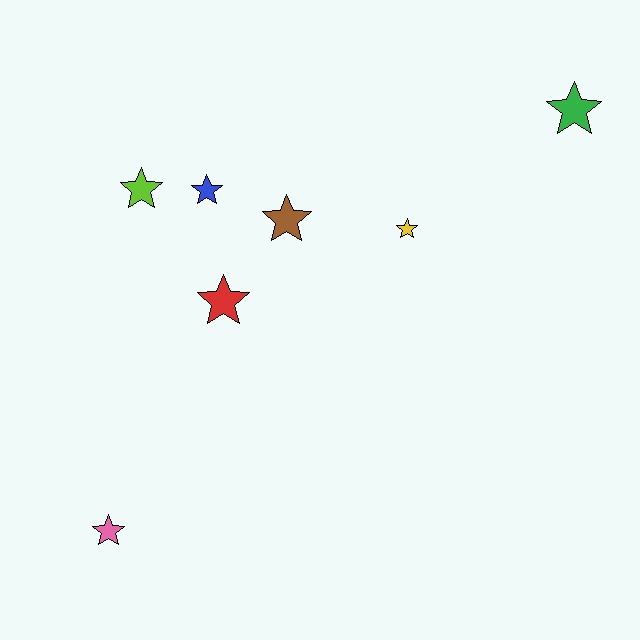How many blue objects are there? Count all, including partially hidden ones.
There is 1 blue object.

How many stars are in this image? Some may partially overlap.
There are 7 stars.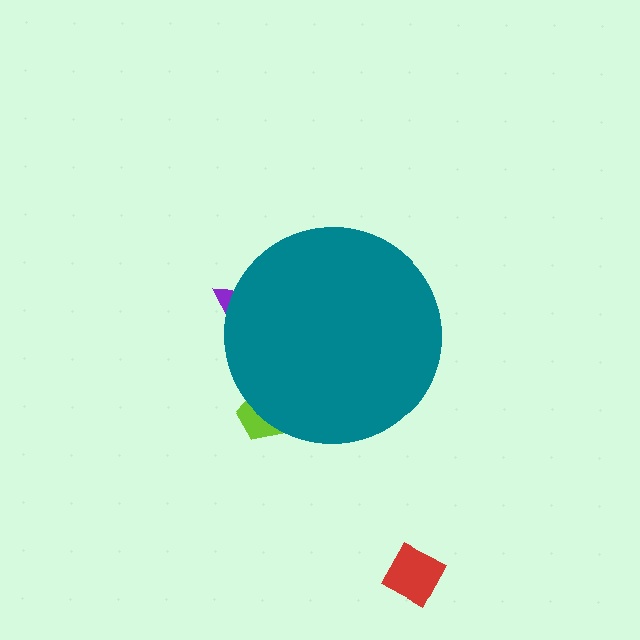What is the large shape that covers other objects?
A teal circle.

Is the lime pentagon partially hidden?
Yes, the lime pentagon is partially hidden behind the teal circle.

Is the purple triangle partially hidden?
Yes, the purple triangle is partially hidden behind the teal circle.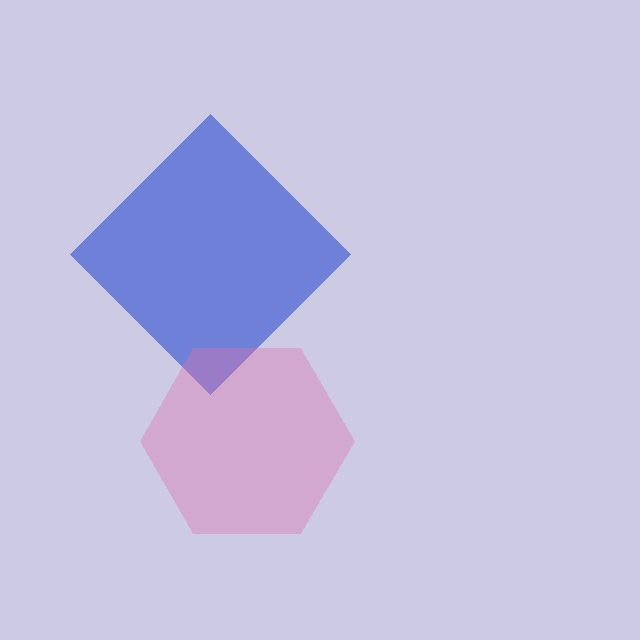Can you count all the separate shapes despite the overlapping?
Yes, there are 2 separate shapes.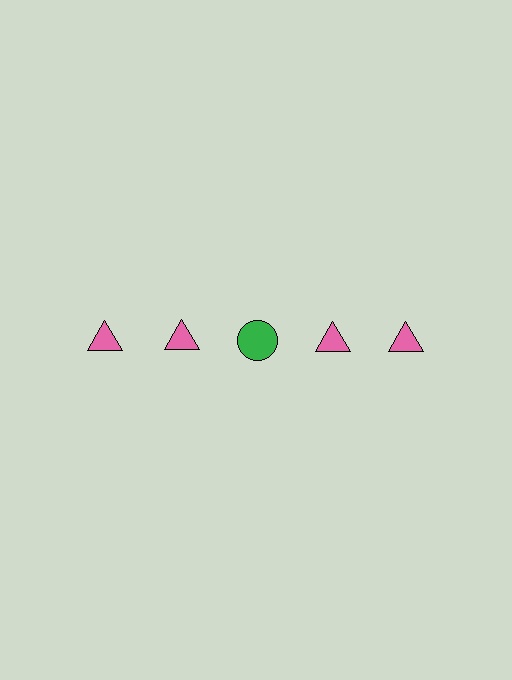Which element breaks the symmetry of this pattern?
The green circle in the top row, center column breaks the symmetry. All other shapes are pink triangles.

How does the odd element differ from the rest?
It differs in both color (green instead of pink) and shape (circle instead of triangle).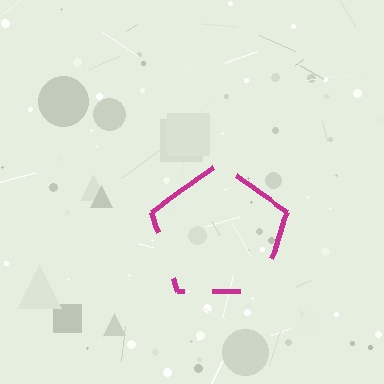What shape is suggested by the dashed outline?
The dashed outline suggests a pentagon.